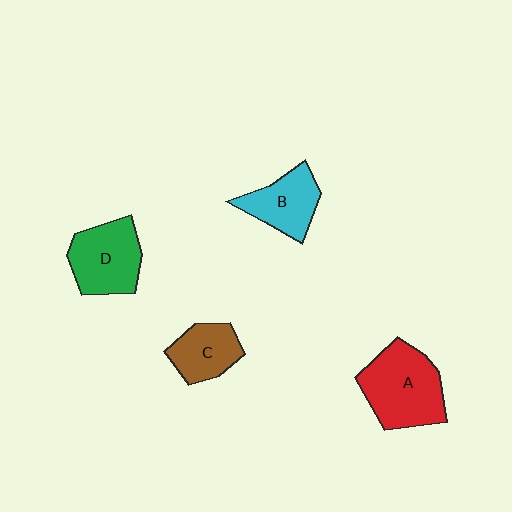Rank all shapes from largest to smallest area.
From largest to smallest: A (red), D (green), B (cyan), C (brown).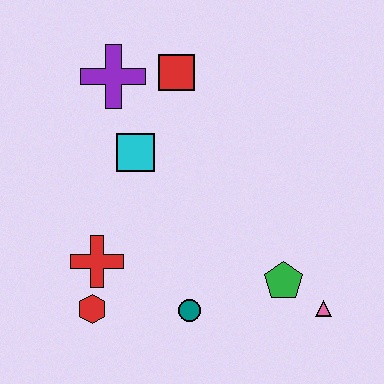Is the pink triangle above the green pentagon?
No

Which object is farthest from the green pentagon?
The purple cross is farthest from the green pentagon.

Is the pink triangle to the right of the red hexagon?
Yes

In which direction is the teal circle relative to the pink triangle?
The teal circle is to the left of the pink triangle.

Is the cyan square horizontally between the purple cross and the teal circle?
Yes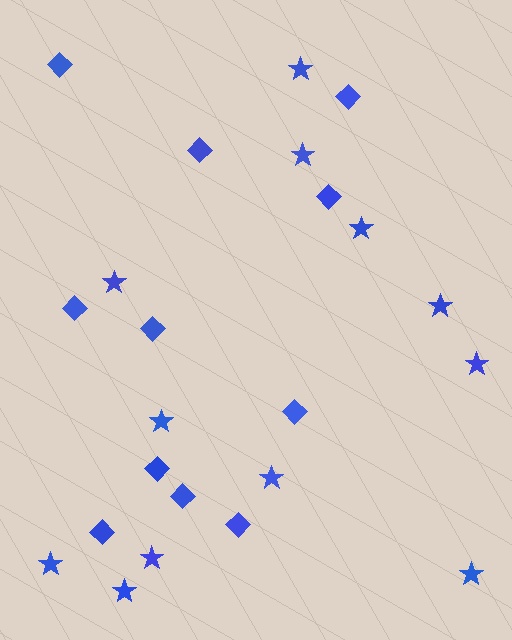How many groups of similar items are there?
There are 2 groups: one group of stars (12) and one group of diamonds (11).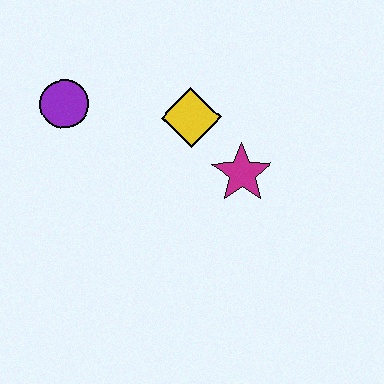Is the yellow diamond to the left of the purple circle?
No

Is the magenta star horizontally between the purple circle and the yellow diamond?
No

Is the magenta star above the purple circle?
No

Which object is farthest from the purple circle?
The magenta star is farthest from the purple circle.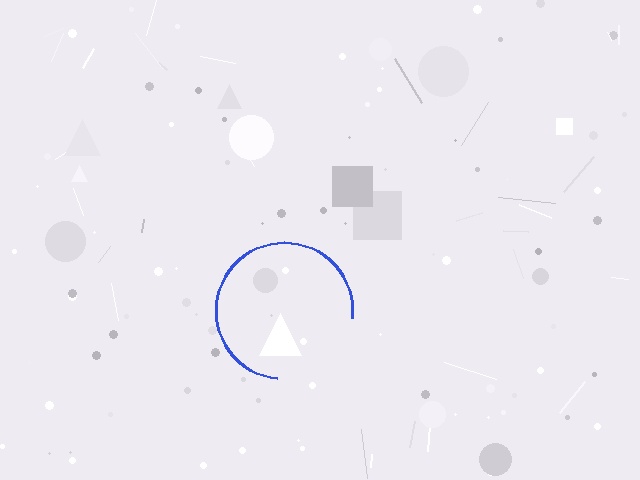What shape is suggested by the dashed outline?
The dashed outline suggests a circle.